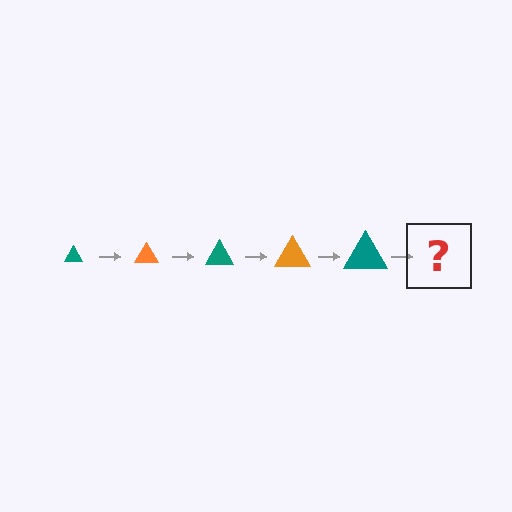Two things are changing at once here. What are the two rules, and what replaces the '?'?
The two rules are that the triangle grows larger each step and the color cycles through teal and orange. The '?' should be an orange triangle, larger than the previous one.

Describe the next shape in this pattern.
It should be an orange triangle, larger than the previous one.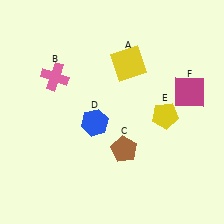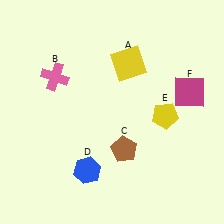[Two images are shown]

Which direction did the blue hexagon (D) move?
The blue hexagon (D) moved down.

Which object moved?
The blue hexagon (D) moved down.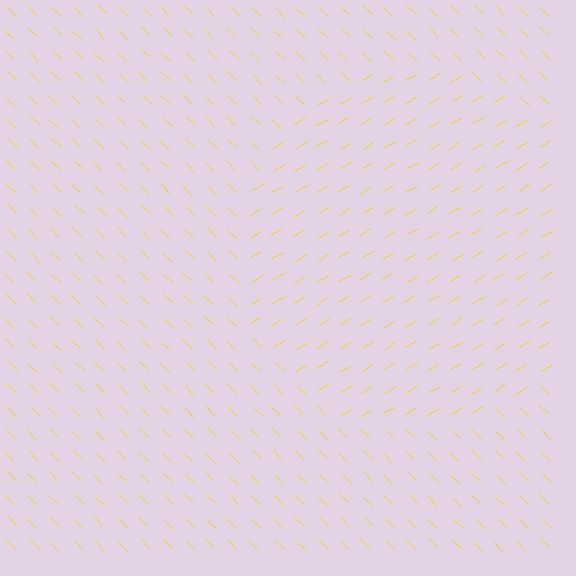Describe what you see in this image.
The image is filled with small yellow line segments. A circle region in the image has lines oriented differently from the surrounding lines, creating a visible texture boundary.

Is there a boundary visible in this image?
Yes, there is a texture boundary formed by a change in line orientation.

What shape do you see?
I see a circle.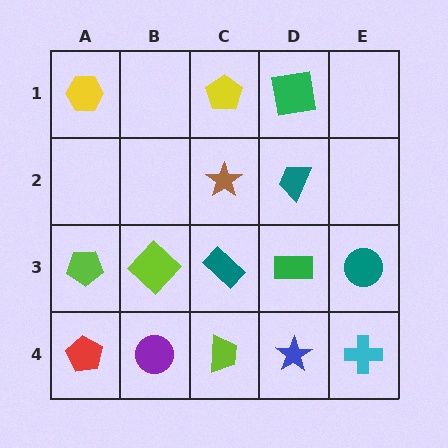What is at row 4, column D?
A blue star.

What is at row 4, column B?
A purple circle.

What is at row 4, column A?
A red pentagon.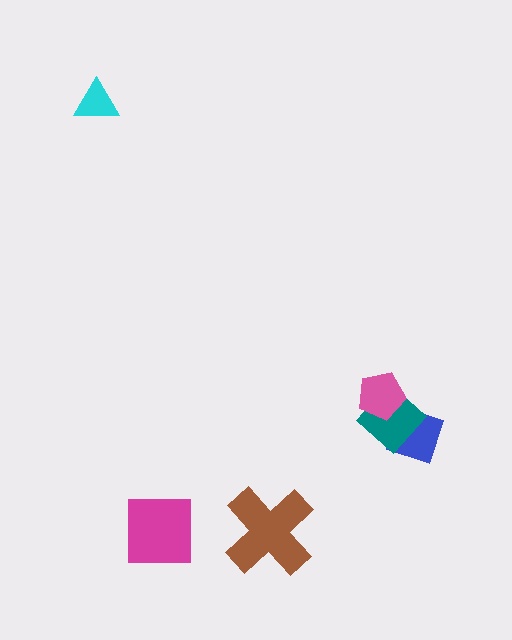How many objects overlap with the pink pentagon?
1 object overlaps with the pink pentagon.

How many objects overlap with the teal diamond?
2 objects overlap with the teal diamond.